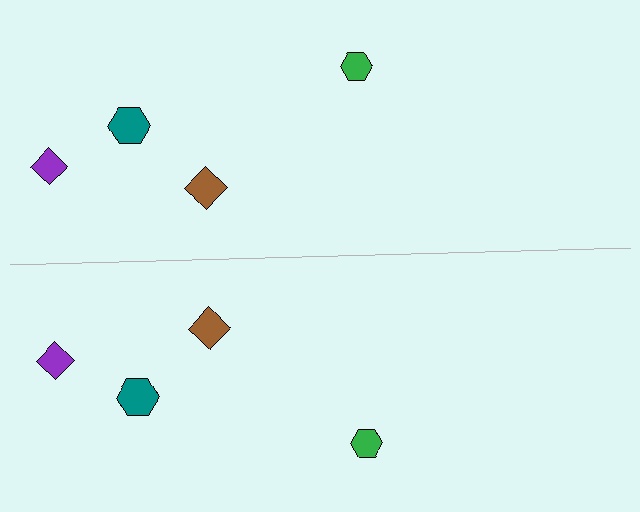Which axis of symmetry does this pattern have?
The pattern has a horizontal axis of symmetry running through the center of the image.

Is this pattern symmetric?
Yes, this pattern has bilateral (reflection) symmetry.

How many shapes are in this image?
There are 8 shapes in this image.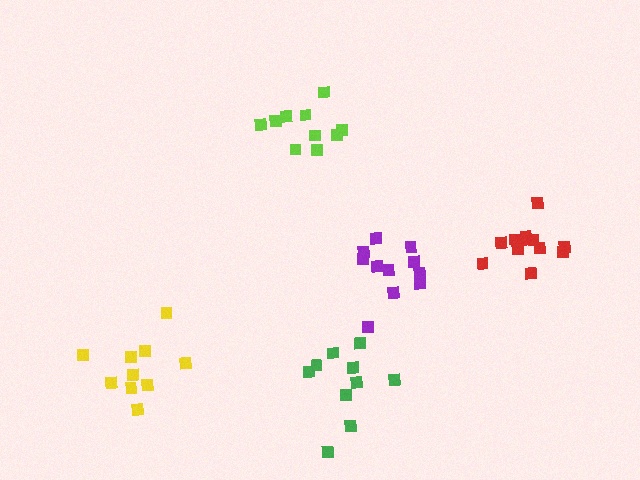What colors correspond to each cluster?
The clusters are colored: red, yellow, green, purple, lime.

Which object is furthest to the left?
The yellow cluster is leftmost.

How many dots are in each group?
Group 1: 12 dots, Group 2: 10 dots, Group 3: 10 dots, Group 4: 11 dots, Group 5: 10 dots (53 total).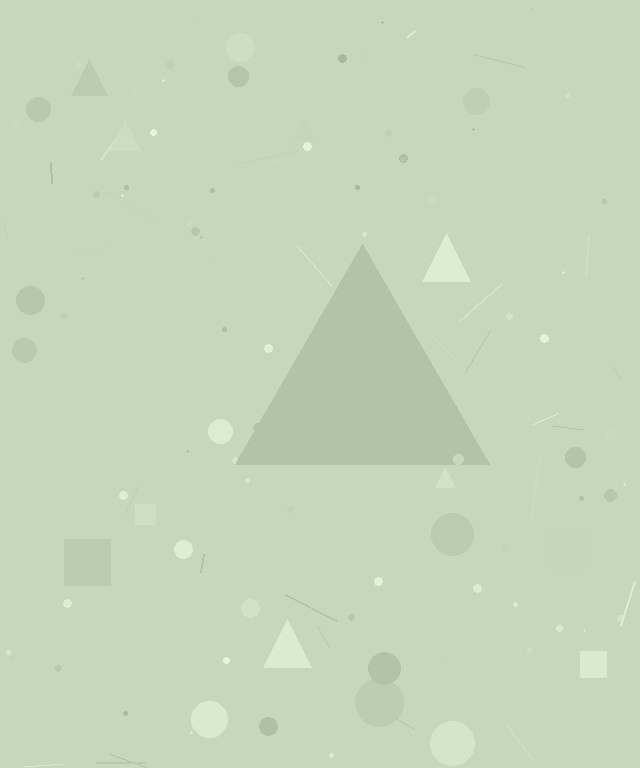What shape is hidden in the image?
A triangle is hidden in the image.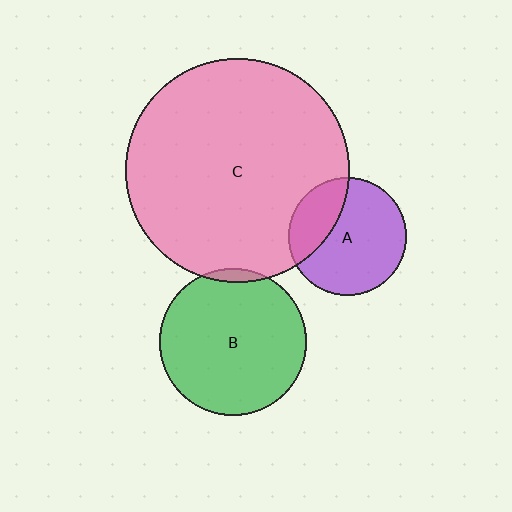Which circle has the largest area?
Circle C (pink).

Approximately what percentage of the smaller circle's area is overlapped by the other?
Approximately 30%.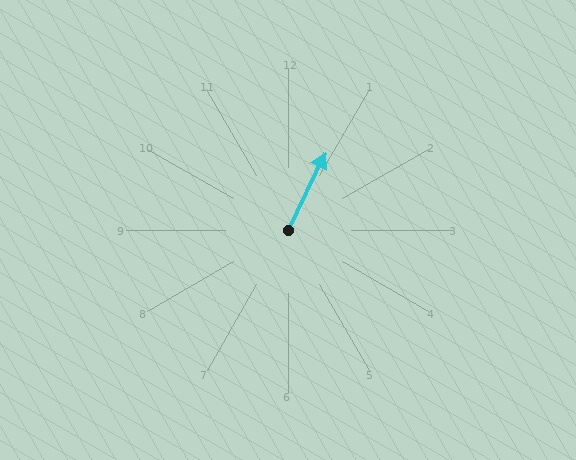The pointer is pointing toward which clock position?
Roughly 1 o'clock.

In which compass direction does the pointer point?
Northeast.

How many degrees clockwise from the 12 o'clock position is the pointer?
Approximately 26 degrees.